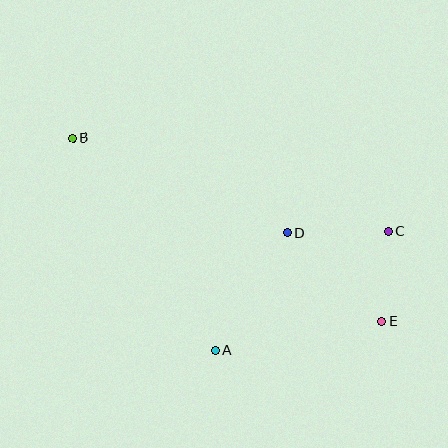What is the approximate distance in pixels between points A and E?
The distance between A and E is approximately 168 pixels.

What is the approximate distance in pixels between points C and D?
The distance between C and D is approximately 101 pixels.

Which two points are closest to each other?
Points C and E are closest to each other.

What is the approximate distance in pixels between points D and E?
The distance between D and E is approximately 130 pixels.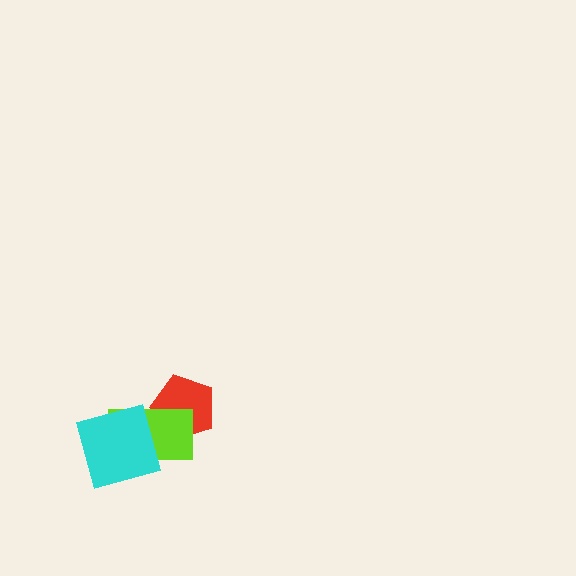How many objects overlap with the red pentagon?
1 object overlaps with the red pentagon.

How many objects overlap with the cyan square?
1 object overlaps with the cyan square.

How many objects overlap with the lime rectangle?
2 objects overlap with the lime rectangle.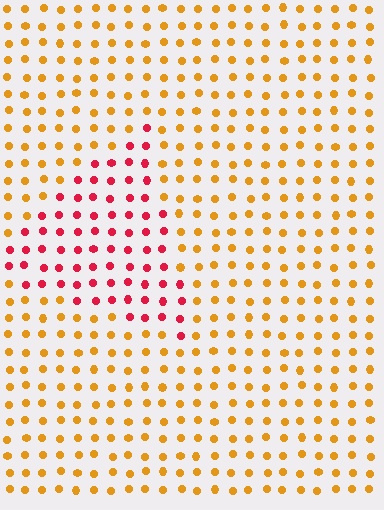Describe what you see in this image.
The image is filled with small orange elements in a uniform arrangement. A triangle-shaped region is visible where the elements are tinted to a slightly different hue, forming a subtle color boundary.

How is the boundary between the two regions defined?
The boundary is defined purely by a slight shift in hue (about 51 degrees). Spacing, size, and orientation are identical on both sides.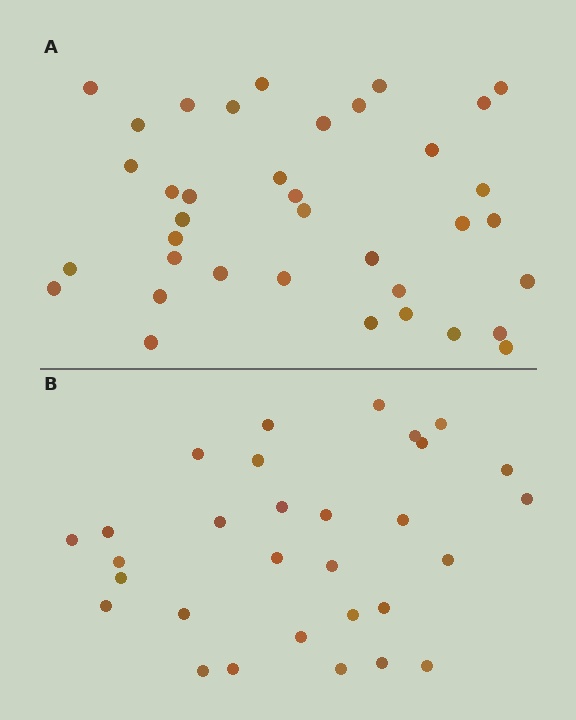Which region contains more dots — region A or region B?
Region A (the top region) has more dots.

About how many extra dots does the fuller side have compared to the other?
Region A has roughly 8 or so more dots than region B.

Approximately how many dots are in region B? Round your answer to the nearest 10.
About 30 dots.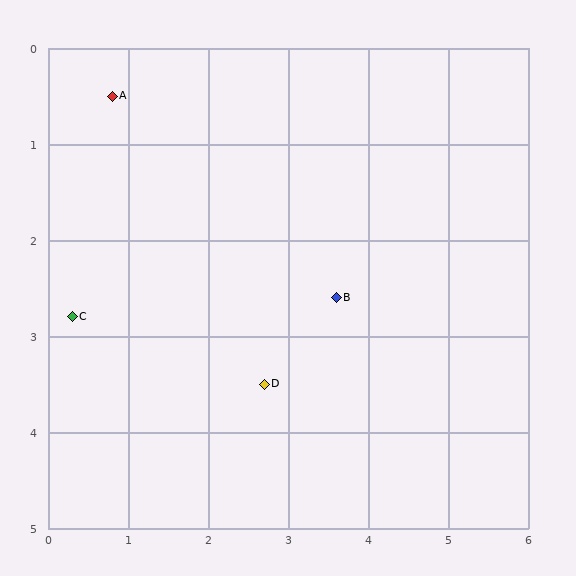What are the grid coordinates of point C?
Point C is at approximately (0.3, 2.8).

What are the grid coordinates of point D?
Point D is at approximately (2.7, 3.5).